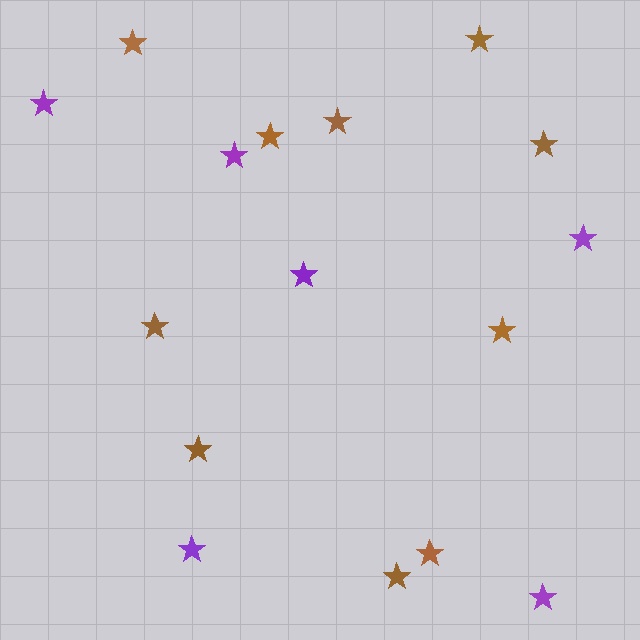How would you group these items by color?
There are 2 groups: one group of brown stars (10) and one group of purple stars (6).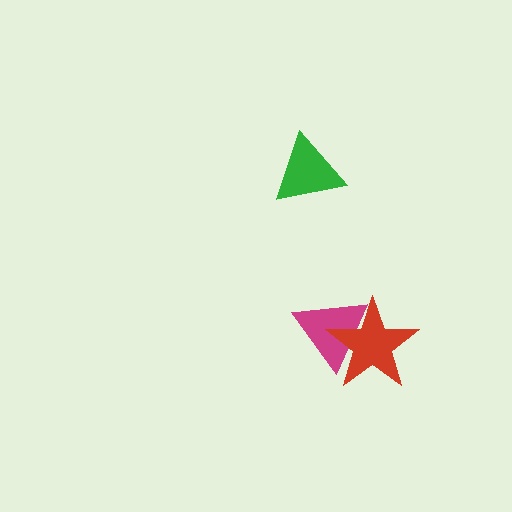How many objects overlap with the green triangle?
0 objects overlap with the green triangle.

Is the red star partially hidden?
No, no other shape covers it.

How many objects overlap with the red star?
1 object overlaps with the red star.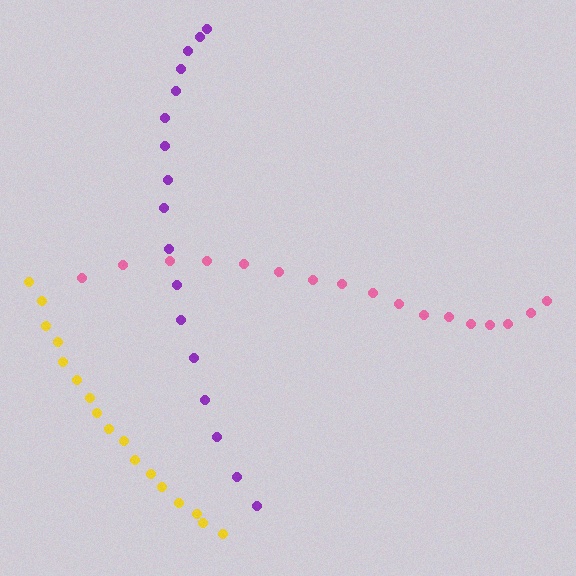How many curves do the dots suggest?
There are 3 distinct paths.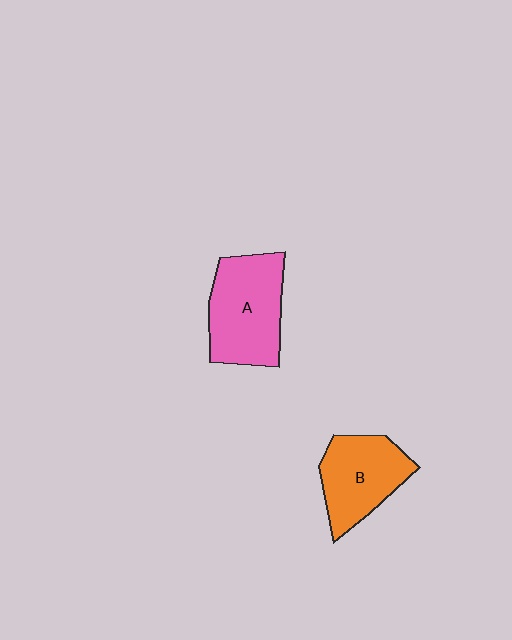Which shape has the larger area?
Shape A (pink).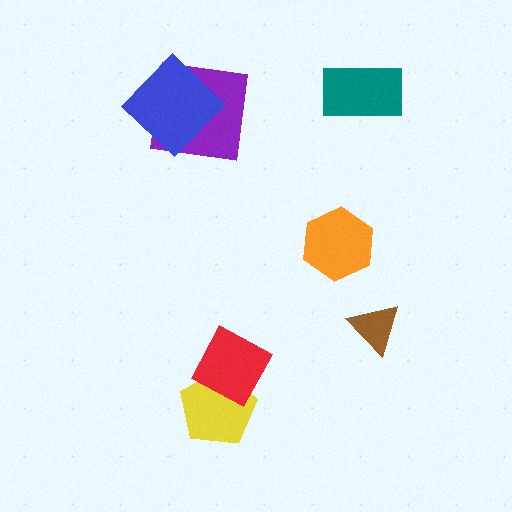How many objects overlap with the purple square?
1 object overlaps with the purple square.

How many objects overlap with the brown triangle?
0 objects overlap with the brown triangle.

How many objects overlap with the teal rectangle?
0 objects overlap with the teal rectangle.